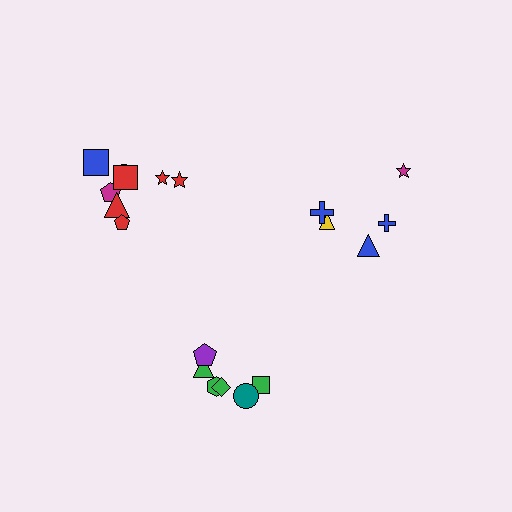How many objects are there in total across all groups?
There are 19 objects.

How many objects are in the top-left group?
There are 8 objects.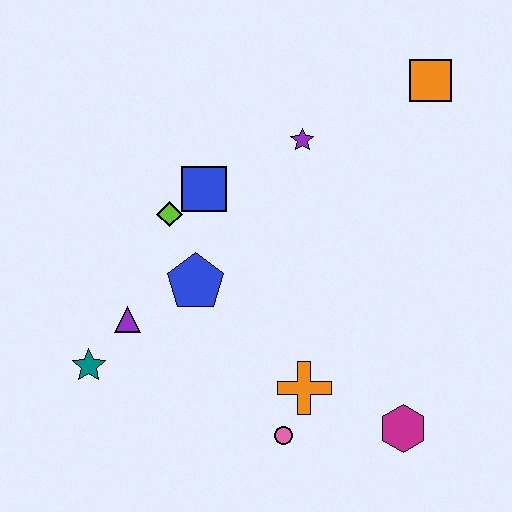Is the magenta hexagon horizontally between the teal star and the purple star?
No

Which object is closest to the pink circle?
The orange cross is closest to the pink circle.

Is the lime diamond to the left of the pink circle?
Yes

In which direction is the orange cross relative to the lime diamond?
The orange cross is below the lime diamond.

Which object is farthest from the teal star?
The orange square is farthest from the teal star.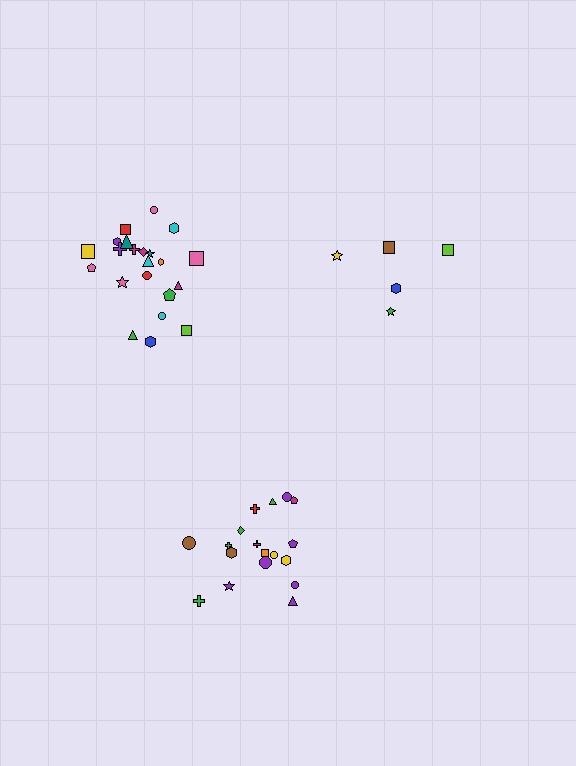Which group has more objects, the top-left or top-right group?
The top-left group.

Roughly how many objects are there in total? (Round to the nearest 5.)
Roughly 45 objects in total.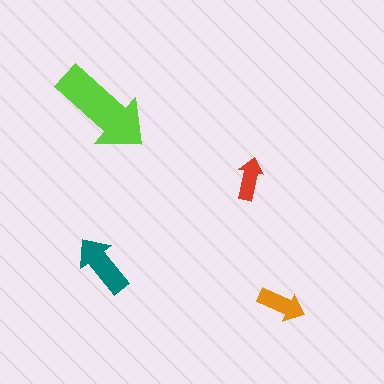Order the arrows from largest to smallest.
the lime one, the teal one, the orange one, the red one.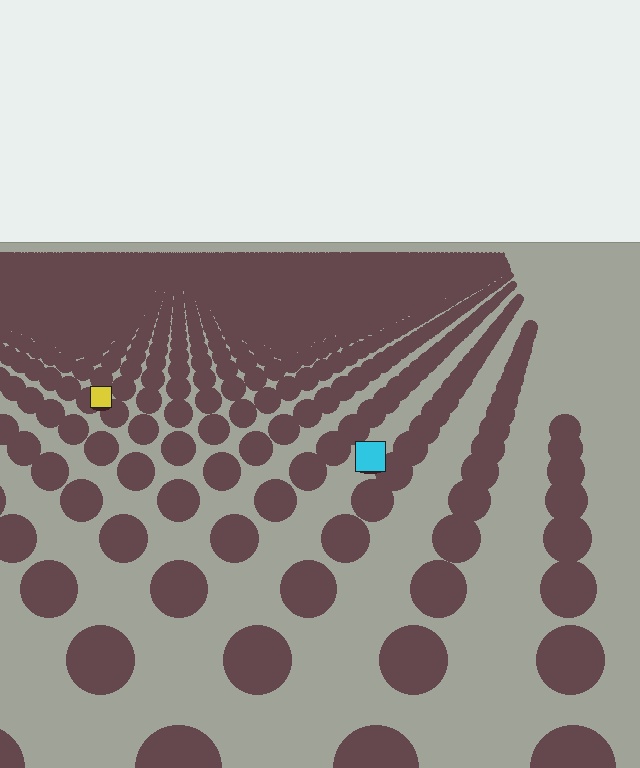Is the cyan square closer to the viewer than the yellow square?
Yes. The cyan square is closer — you can tell from the texture gradient: the ground texture is coarser near it.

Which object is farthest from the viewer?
The yellow square is farthest from the viewer. It appears smaller and the ground texture around it is denser.